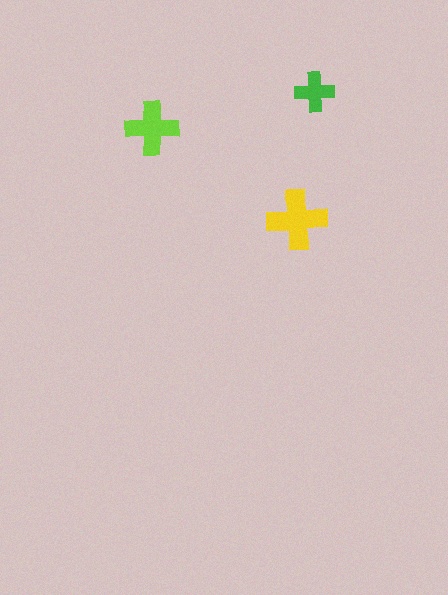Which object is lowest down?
The yellow cross is bottommost.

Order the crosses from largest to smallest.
the yellow one, the lime one, the green one.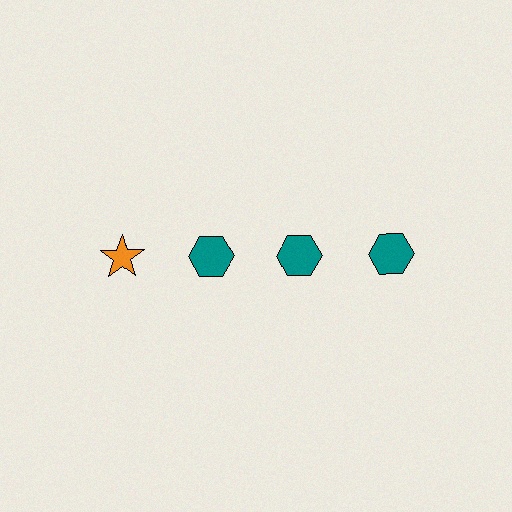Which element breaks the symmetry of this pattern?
The orange star in the top row, leftmost column breaks the symmetry. All other shapes are teal hexagons.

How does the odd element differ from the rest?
It differs in both color (orange instead of teal) and shape (star instead of hexagon).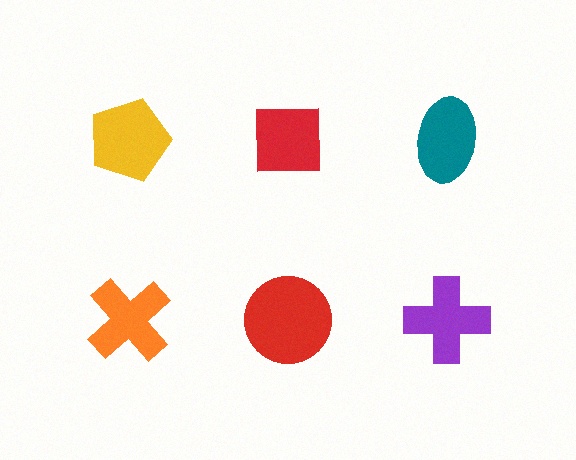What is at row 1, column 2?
A red square.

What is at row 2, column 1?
An orange cross.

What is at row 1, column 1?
A yellow pentagon.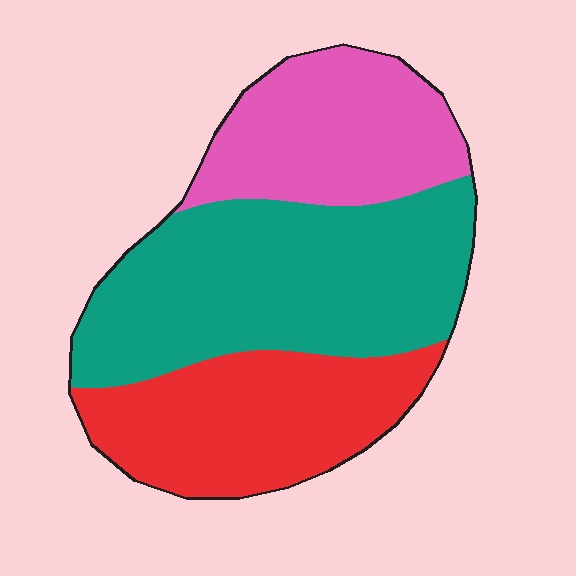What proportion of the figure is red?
Red covers about 30% of the figure.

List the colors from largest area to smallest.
From largest to smallest: teal, red, pink.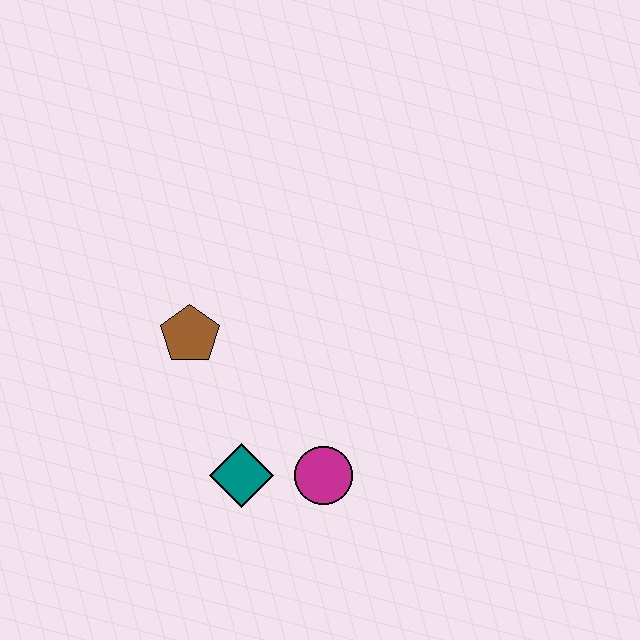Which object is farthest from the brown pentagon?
The magenta circle is farthest from the brown pentagon.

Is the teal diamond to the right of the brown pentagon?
Yes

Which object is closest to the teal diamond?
The magenta circle is closest to the teal diamond.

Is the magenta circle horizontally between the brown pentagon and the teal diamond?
No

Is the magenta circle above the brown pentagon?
No